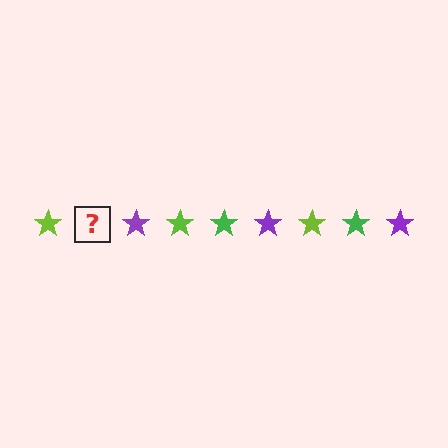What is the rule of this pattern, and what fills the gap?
The rule is that the pattern cycles through lime, green, purple stars. The gap should be filled with a green star.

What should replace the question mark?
The question mark should be replaced with a green star.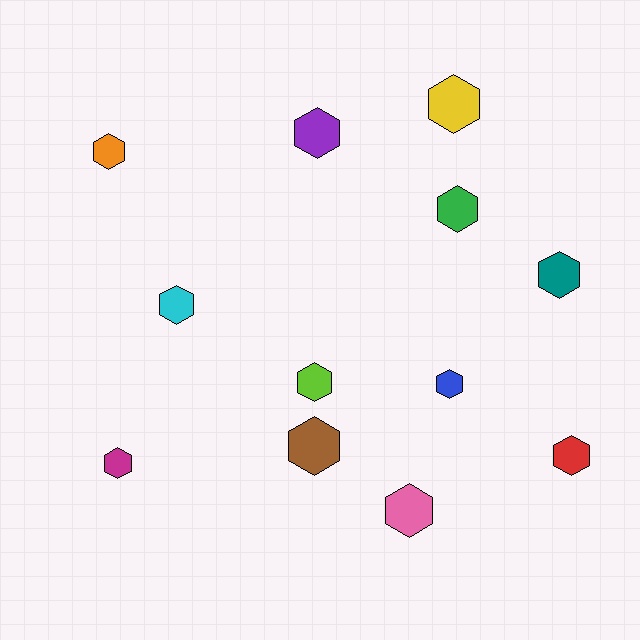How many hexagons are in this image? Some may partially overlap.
There are 12 hexagons.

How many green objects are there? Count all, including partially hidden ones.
There is 1 green object.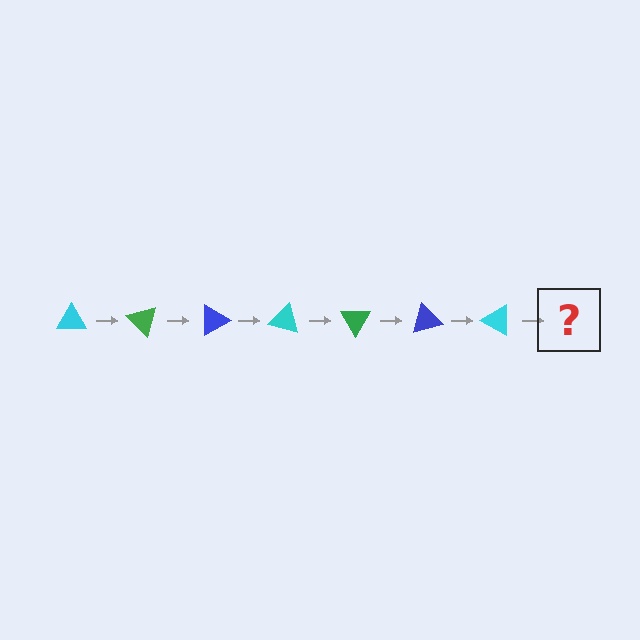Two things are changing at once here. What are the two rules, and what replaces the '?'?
The two rules are that it rotates 45 degrees each step and the color cycles through cyan, green, and blue. The '?' should be a green triangle, rotated 315 degrees from the start.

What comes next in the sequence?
The next element should be a green triangle, rotated 315 degrees from the start.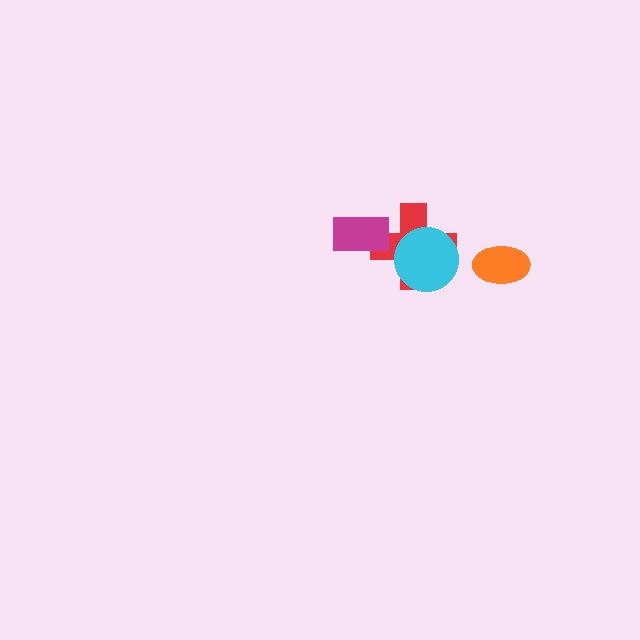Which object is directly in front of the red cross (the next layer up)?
The cyan circle is directly in front of the red cross.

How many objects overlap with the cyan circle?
1 object overlaps with the cyan circle.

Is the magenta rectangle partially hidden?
No, no other shape covers it.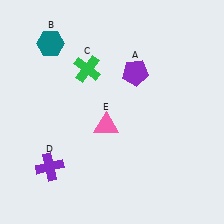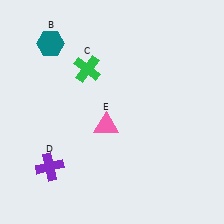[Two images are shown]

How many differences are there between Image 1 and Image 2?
There is 1 difference between the two images.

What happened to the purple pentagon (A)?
The purple pentagon (A) was removed in Image 2. It was in the top-right area of Image 1.